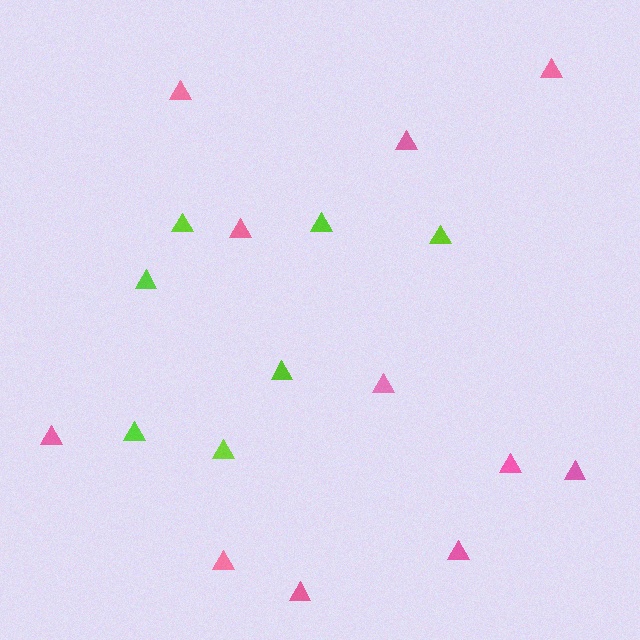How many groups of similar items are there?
There are 2 groups: one group of lime triangles (7) and one group of pink triangles (11).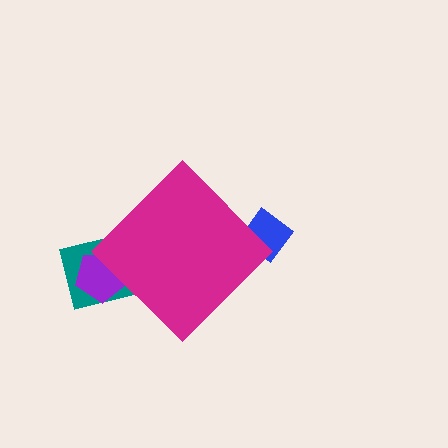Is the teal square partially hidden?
Yes, the teal square is partially hidden behind the magenta diamond.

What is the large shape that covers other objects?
A magenta diamond.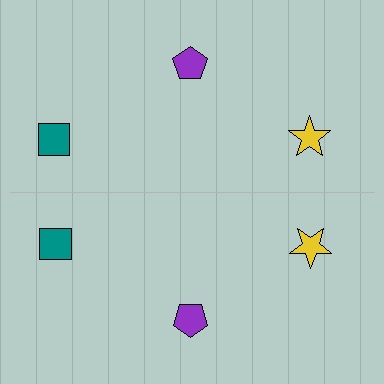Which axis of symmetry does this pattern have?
The pattern has a horizontal axis of symmetry running through the center of the image.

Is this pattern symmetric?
Yes, this pattern has bilateral (reflection) symmetry.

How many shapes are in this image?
There are 6 shapes in this image.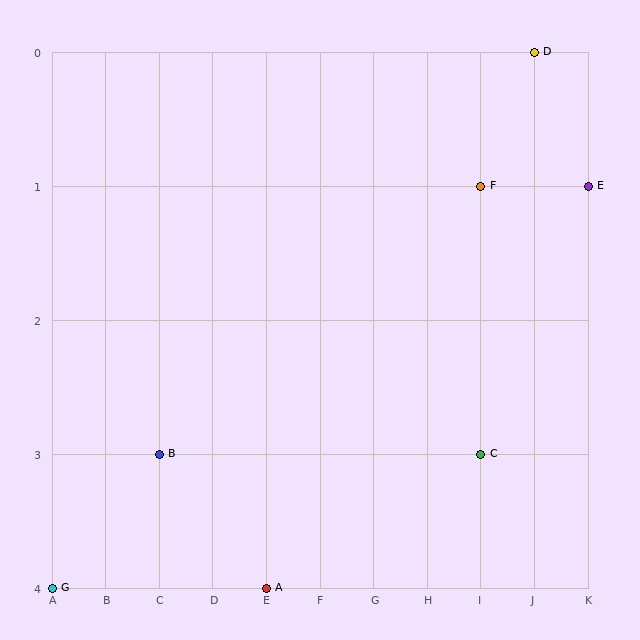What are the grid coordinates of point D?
Point D is at grid coordinates (J, 0).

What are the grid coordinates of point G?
Point G is at grid coordinates (A, 4).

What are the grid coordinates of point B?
Point B is at grid coordinates (C, 3).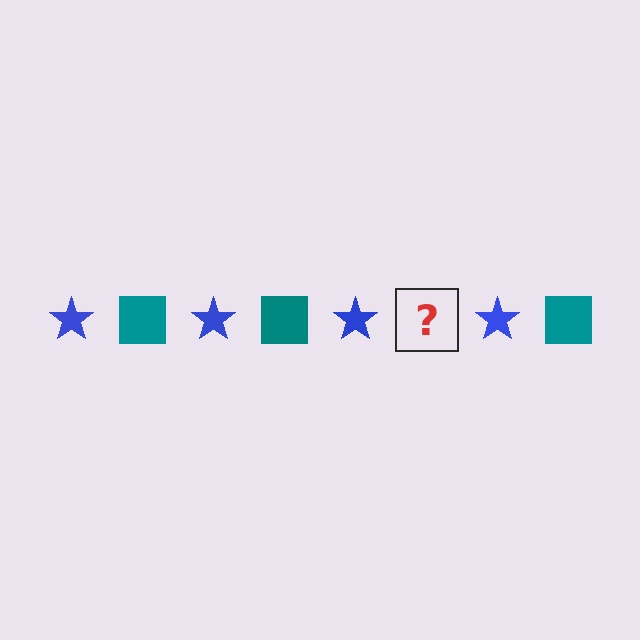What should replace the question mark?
The question mark should be replaced with a teal square.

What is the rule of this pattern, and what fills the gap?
The rule is that the pattern alternates between blue star and teal square. The gap should be filled with a teal square.